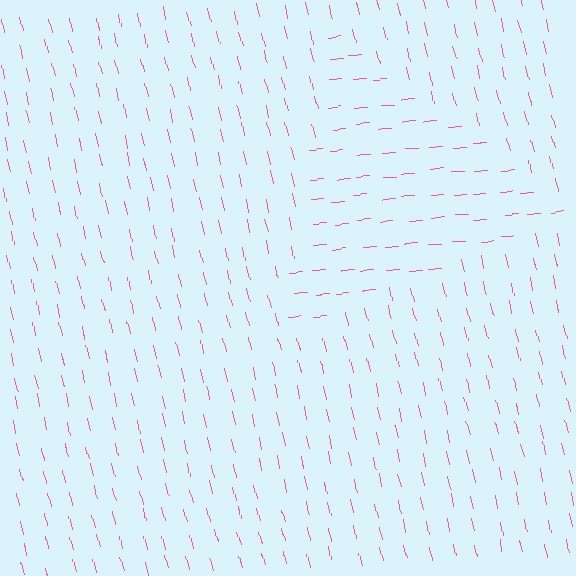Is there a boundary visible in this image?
Yes, there is a texture boundary formed by a change in line orientation.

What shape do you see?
I see a triangle.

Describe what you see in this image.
The image is filled with small pink line segments. A triangle region in the image has lines oriented differently from the surrounding lines, creating a visible texture boundary.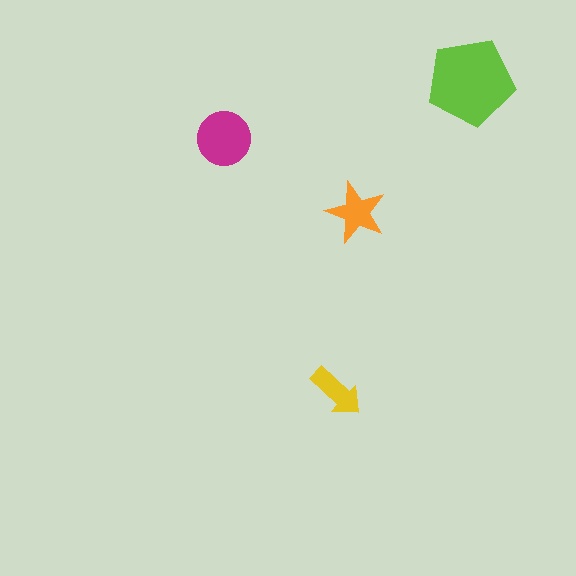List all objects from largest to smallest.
The lime pentagon, the magenta circle, the orange star, the yellow arrow.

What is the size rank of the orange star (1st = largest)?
3rd.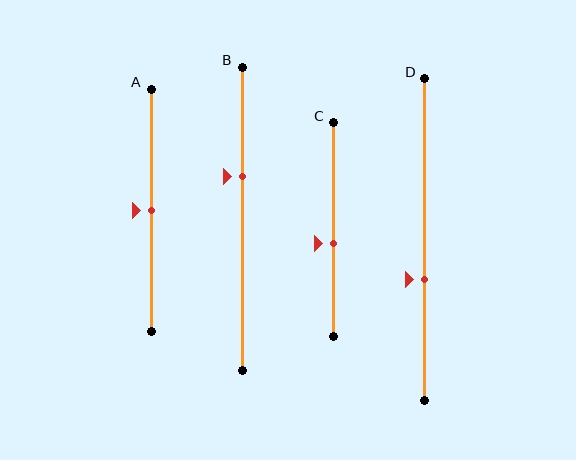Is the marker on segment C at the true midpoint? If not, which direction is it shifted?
No, the marker on segment C is shifted downward by about 7% of the segment length.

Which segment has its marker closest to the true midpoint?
Segment A has its marker closest to the true midpoint.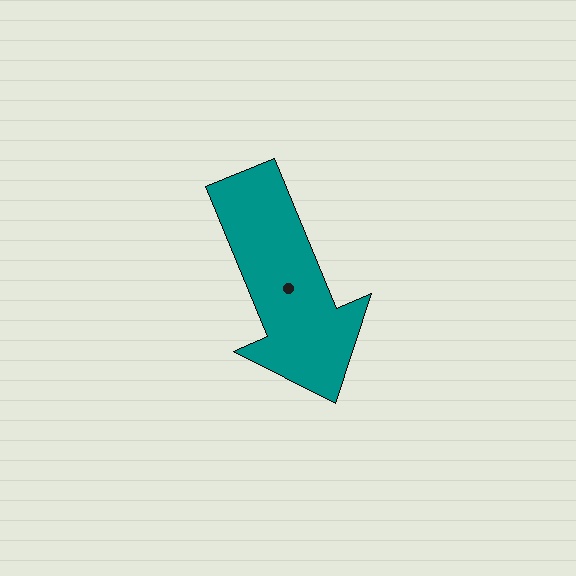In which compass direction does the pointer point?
South.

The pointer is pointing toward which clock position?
Roughly 5 o'clock.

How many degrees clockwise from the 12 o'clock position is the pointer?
Approximately 158 degrees.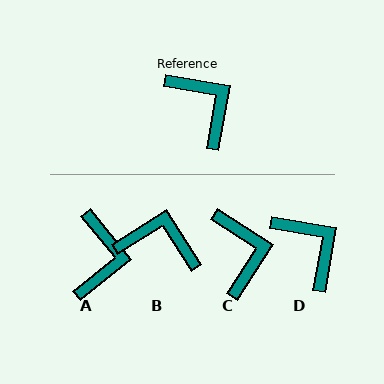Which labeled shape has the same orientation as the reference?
D.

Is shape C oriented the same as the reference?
No, it is off by about 23 degrees.